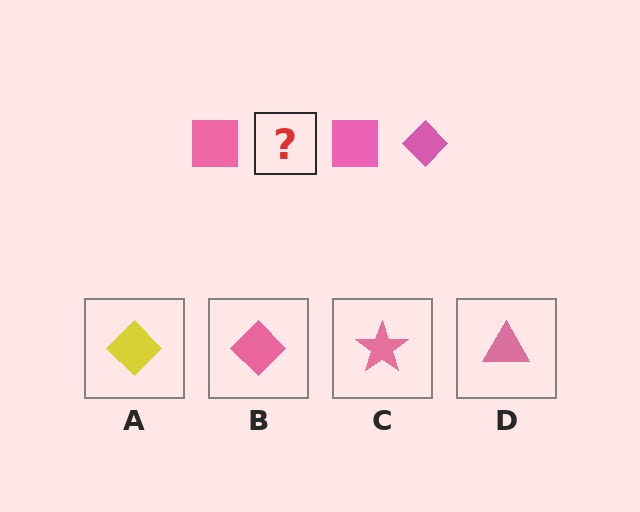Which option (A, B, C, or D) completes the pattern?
B.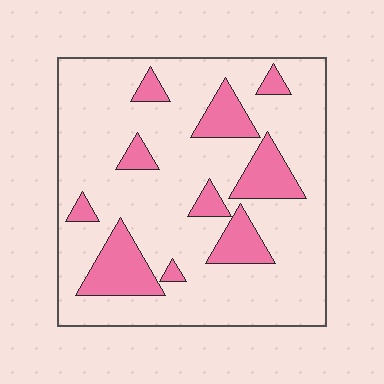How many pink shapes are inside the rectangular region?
10.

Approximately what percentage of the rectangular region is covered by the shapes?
Approximately 20%.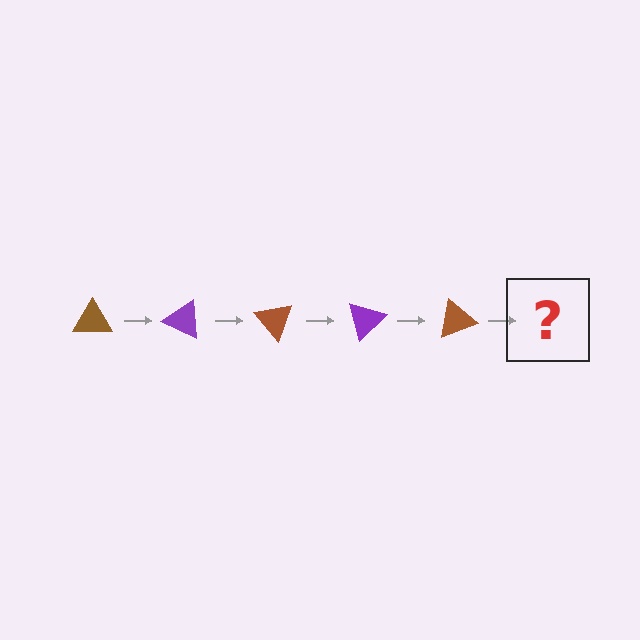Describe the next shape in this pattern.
It should be a purple triangle, rotated 125 degrees from the start.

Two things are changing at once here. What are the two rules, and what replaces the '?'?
The two rules are that it rotates 25 degrees each step and the color cycles through brown and purple. The '?' should be a purple triangle, rotated 125 degrees from the start.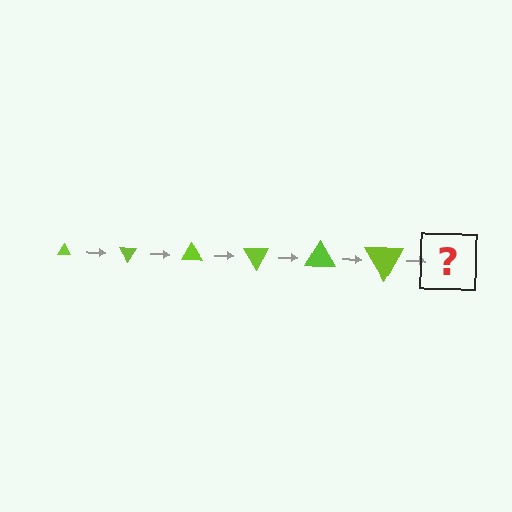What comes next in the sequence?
The next element should be a triangle, larger than the previous one and rotated 360 degrees from the start.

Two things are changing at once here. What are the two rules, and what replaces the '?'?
The two rules are that the triangle grows larger each step and it rotates 60 degrees each step. The '?' should be a triangle, larger than the previous one and rotated 360 degrees from the start.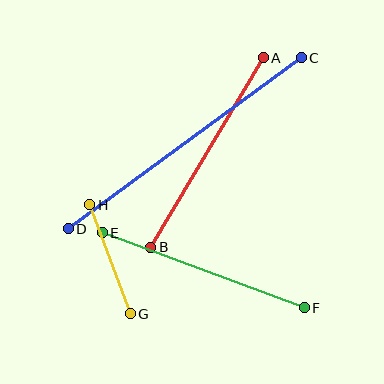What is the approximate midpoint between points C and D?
The midpoint is at approximately (185, 143) pixels.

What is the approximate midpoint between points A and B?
The midpoint is at approximately (207, 153) pixels.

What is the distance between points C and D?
The distance is approximately 289 pixels.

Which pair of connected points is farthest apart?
Points C and D are farthest apart.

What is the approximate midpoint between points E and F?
The midpoint is at approximately (203, 270) pixels.